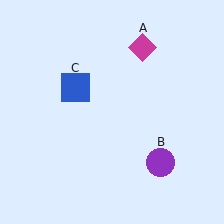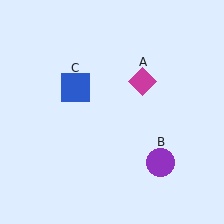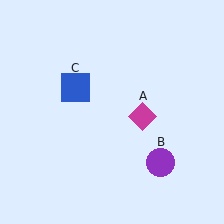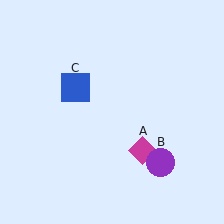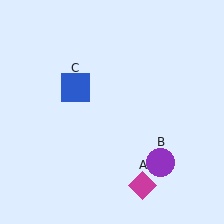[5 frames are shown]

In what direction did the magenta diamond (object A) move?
The magenta diamond (object A) moved down.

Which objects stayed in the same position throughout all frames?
Purple circle (object B) and blue square (object C) remained stationary.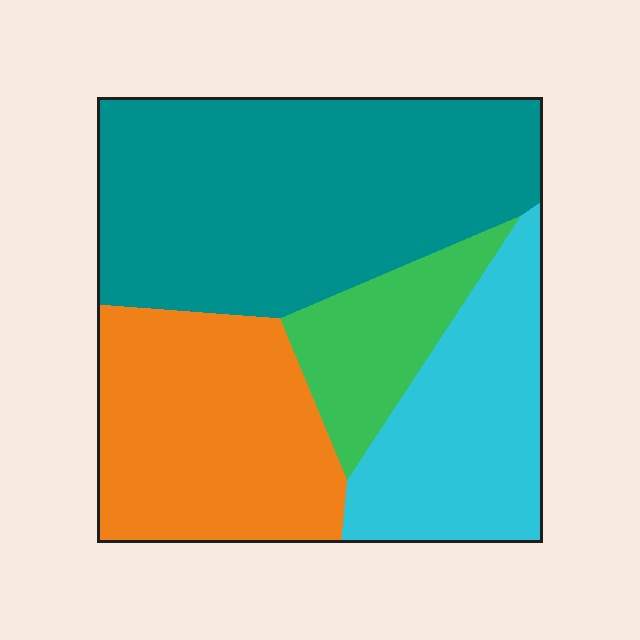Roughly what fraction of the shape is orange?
Orange covers 26% of the shape.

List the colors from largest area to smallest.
From largest to smallest: teal, orange, cyan, green.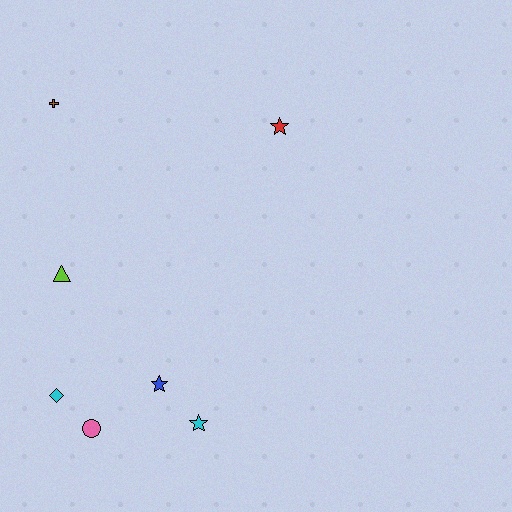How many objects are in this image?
There are 7 objects.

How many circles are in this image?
There is 1 circle.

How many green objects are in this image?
There are no green objects.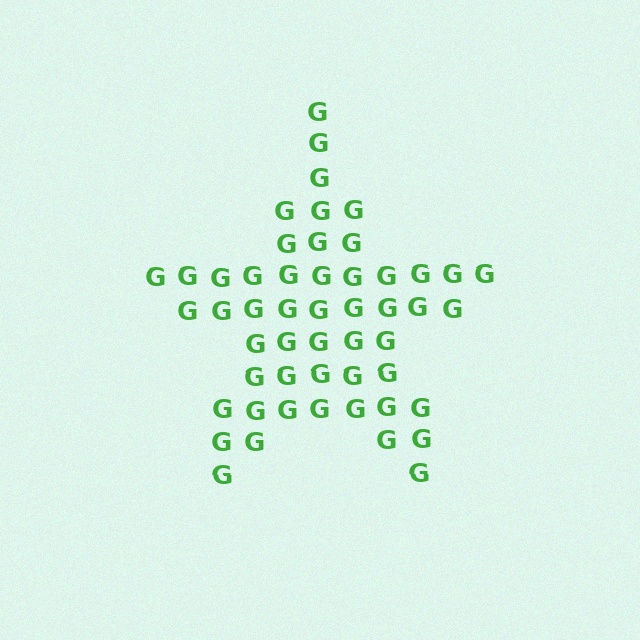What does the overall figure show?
The overall figure shows a star.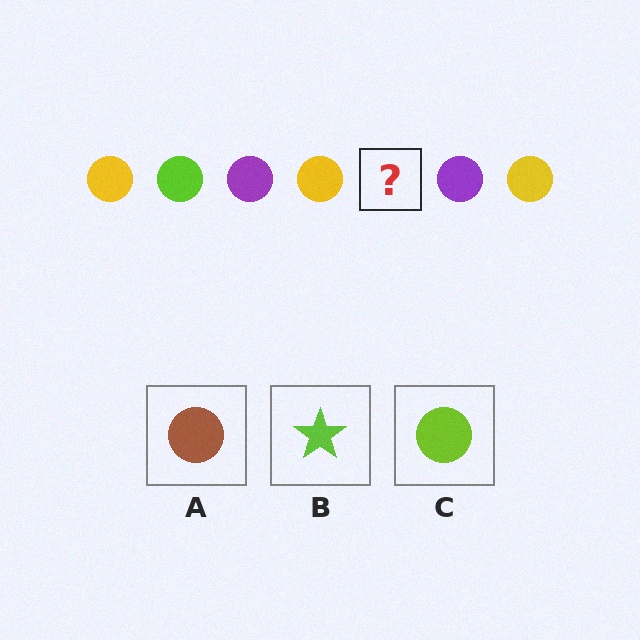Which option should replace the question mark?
Option C.